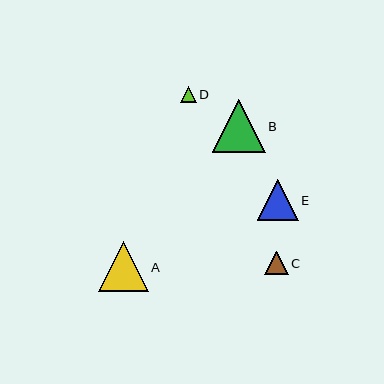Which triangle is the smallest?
Triangle D is the smallest with a size of approximately 16 pixels.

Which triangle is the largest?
Triangle B is the largest with a size of approximately 52 pixels.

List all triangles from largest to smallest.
From largest to smallest: B, A, E, C, D.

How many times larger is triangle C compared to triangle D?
Triangle C is approximately 1.5 times the size of triangle D.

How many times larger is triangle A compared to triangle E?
Triangle A is approximately 1.2 times the size of triangle E.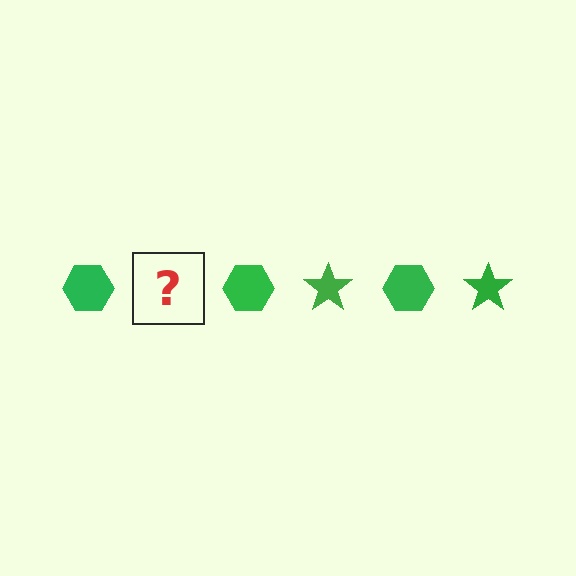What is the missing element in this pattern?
The missing element is a green star.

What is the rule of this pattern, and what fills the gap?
The rule is that the pattern cycles through hexagon, star shapes in green. The gap should be filled with a green star.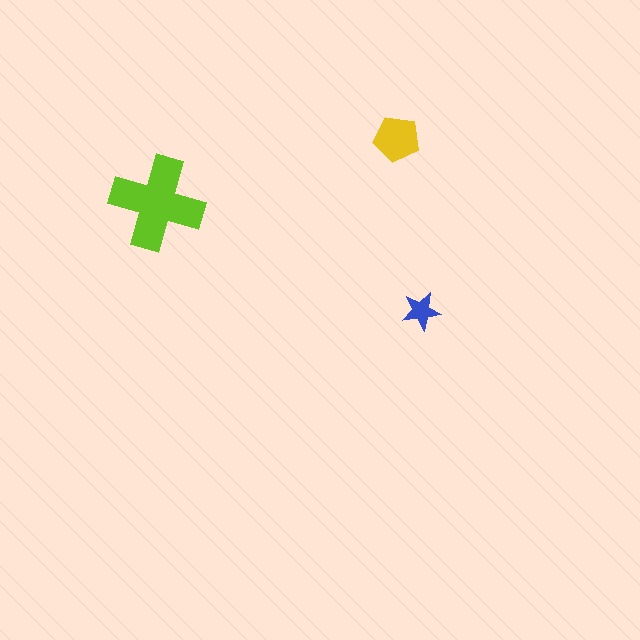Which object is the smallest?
The blue star.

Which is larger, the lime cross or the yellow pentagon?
The lime cross.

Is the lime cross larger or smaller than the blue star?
Larger.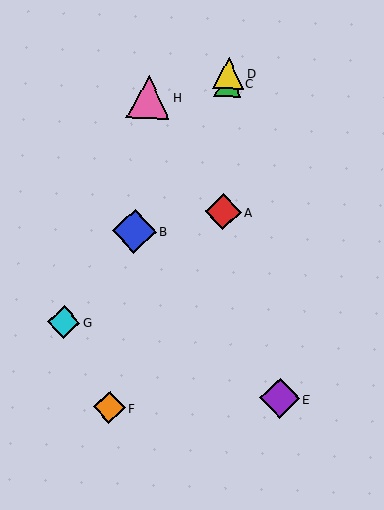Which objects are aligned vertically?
Objects A, C, D are aligned vertically.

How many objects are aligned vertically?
3 objects (A, C, D) are aligned vertically.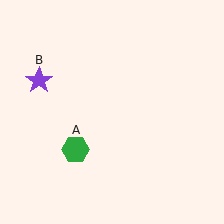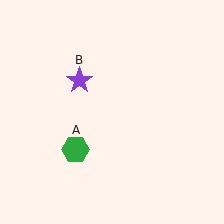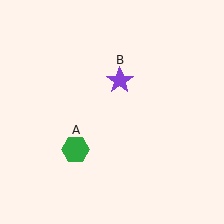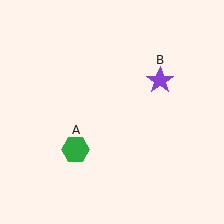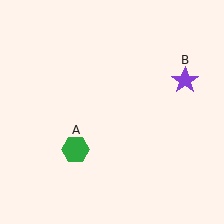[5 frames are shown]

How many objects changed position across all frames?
1 object changed position: purple star (object B).